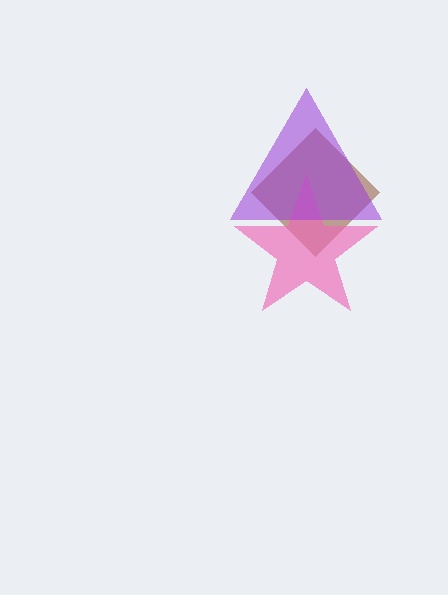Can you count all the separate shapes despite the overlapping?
Yes, there are 3 separate shapes.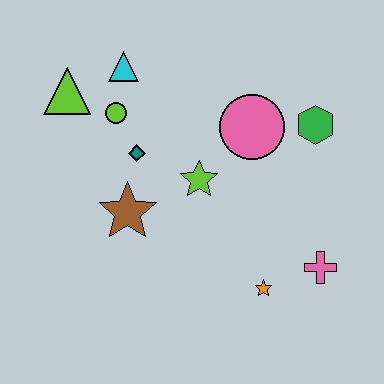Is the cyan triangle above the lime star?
Yes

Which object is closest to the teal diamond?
The lime circle is closest to the teal diamond.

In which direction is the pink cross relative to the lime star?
The pink cross is to the right of the lime star.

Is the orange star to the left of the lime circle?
No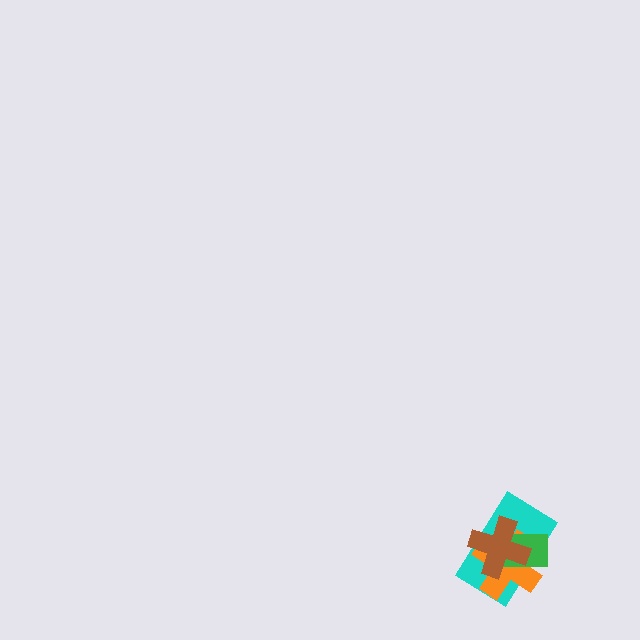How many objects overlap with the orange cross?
3 objects overlap with the orange cross.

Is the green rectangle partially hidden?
Yes, it is partially covered by another shape.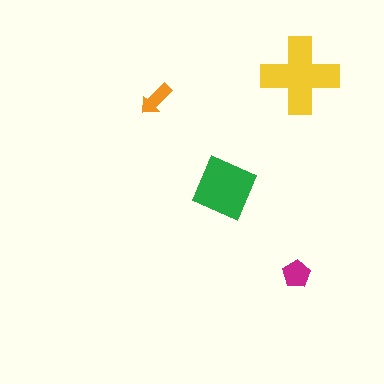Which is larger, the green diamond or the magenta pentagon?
The green diamond.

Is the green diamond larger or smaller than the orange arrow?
Larger.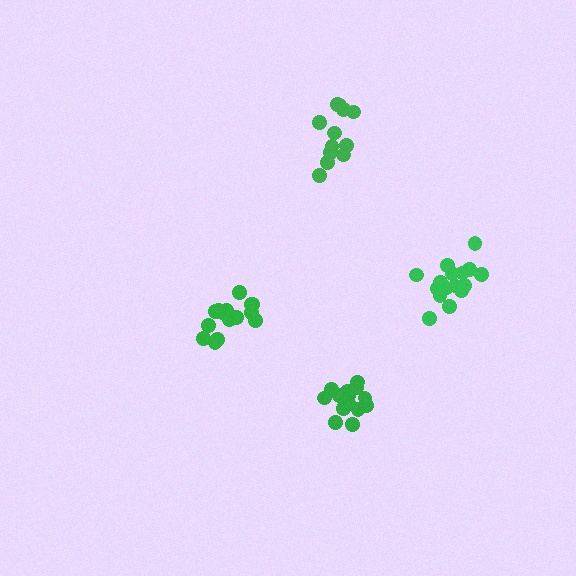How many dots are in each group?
Group 1: 15 dots, Group 2: 16 dots, Group 3: 12 dots, Group 4: 16 dots (59 total).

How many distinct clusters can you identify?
There are 4 distinct clusters.